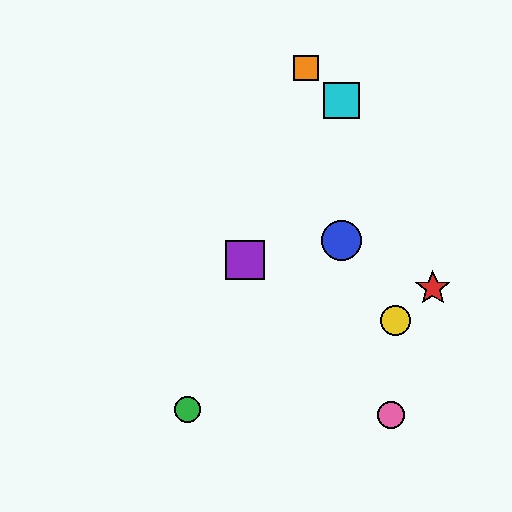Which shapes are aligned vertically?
The blue circle, the cyan square are aligned vertically.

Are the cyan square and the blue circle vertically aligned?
Yes, both are at x≈341.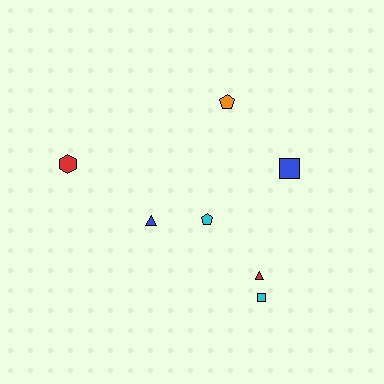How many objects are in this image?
There are 7 objects.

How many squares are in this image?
There are 2 squares.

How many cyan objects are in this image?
There are 2 cyan objects.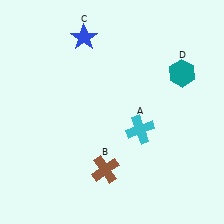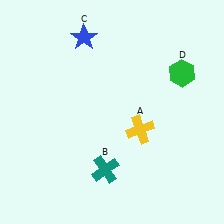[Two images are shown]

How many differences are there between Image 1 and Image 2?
There are 3 differences between the two images.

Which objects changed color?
A changed from cyan to yellow. B changed from brown to teal. D changed from teal to green.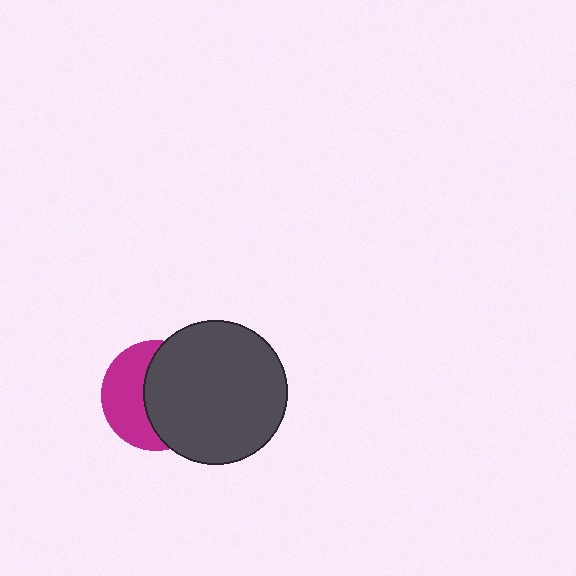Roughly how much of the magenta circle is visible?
A small part of it is visible (roughly 44%).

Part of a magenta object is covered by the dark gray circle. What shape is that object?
It is a circle.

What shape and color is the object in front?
The object in front is a dark gray circle.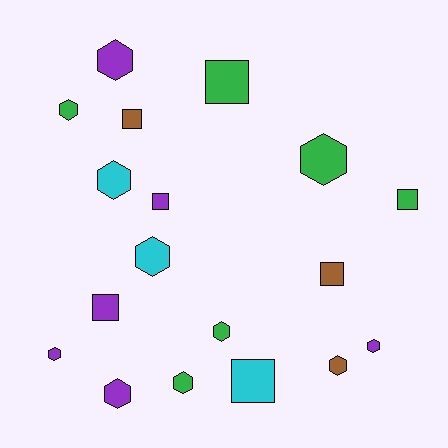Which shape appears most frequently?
Hexagon, with 11 objects.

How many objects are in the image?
There are 18 objects.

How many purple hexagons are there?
There are 4 purple hexagons.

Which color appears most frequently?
Green, with 6 objects.